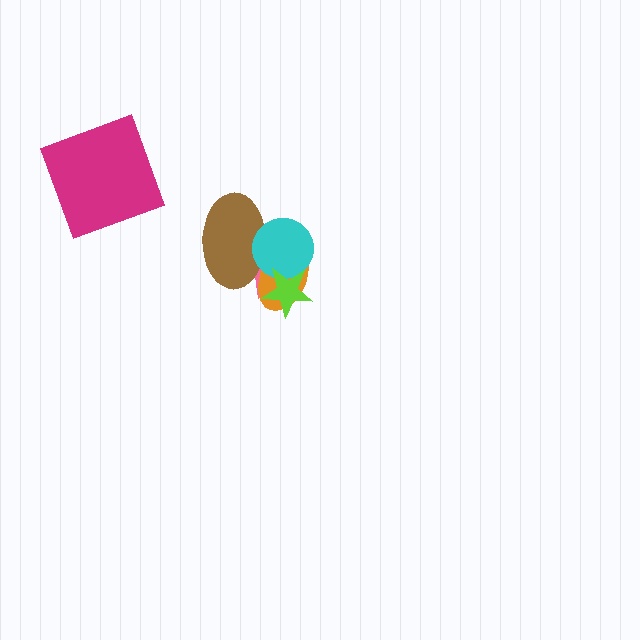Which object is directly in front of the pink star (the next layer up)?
The brown ellipse is directly in front of the pink star.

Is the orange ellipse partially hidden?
Yes, it is partially covered by another shape.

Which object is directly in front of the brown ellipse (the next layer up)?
The orange ellipse is directly in front of the brown ellipse.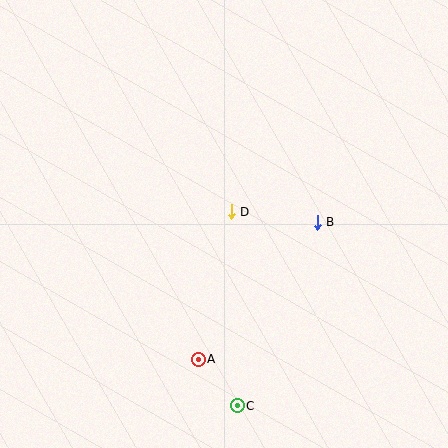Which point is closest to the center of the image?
Point D at (231, 212) is closest to the center.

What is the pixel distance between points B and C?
The distance between B and C is 201 pixels.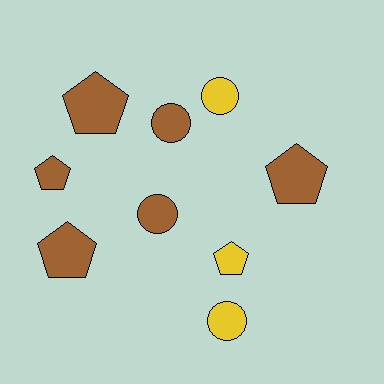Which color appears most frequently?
Brown, with 6 objects.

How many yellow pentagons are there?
There is 1 yellow pentagon.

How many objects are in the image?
There are 9 objects.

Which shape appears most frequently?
Pentagon, with 5 objects.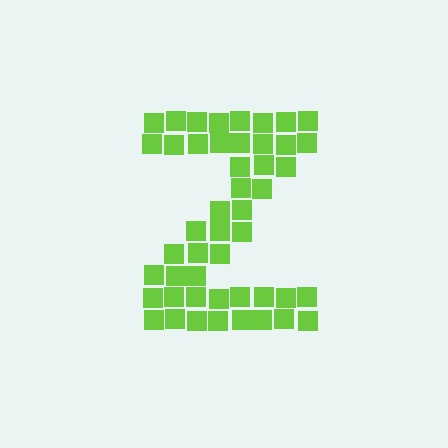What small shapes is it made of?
It is made of small squares.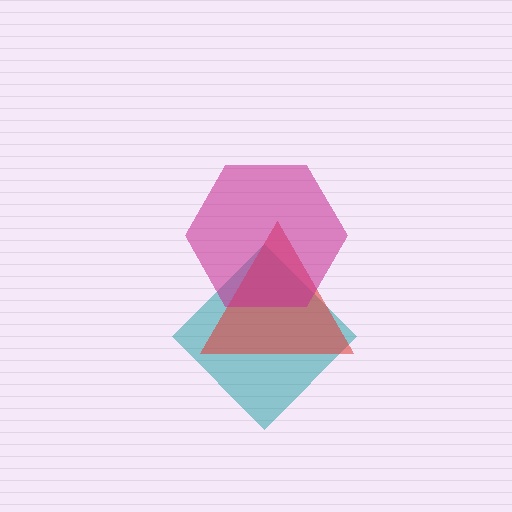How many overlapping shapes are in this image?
There are 3 overlapping shapes in the image.